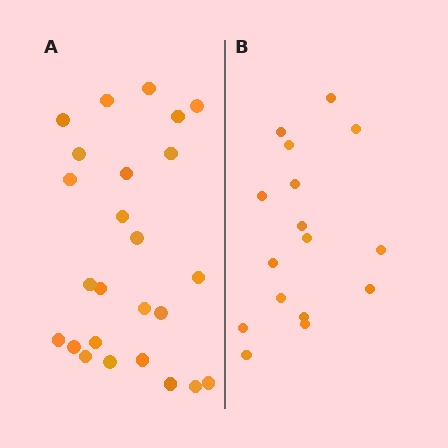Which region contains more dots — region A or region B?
Region A (the left region) has more dots.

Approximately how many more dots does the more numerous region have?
Region A has roughly 8 or so more dots than region B.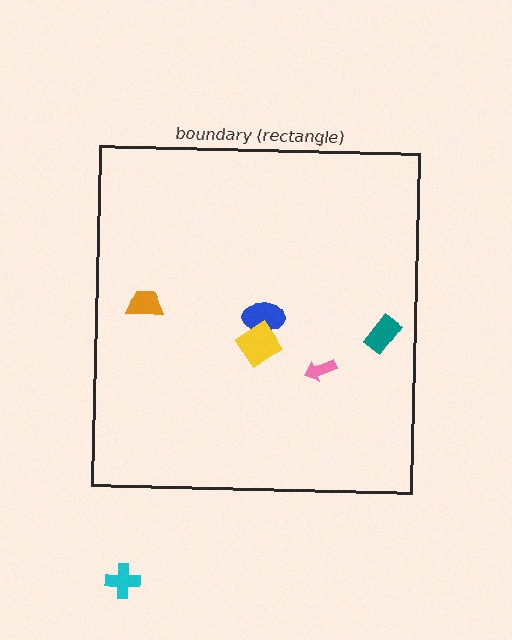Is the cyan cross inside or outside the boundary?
Outside.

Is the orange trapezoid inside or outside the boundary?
Inside.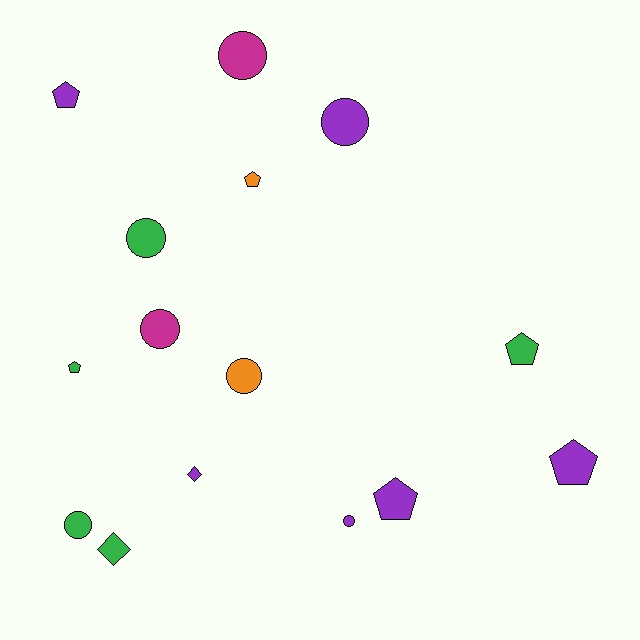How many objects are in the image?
There are 15 objects.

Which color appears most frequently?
Purple, with 6 objects.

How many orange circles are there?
There is 1 orange circle.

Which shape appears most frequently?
Circle, with 7 objects.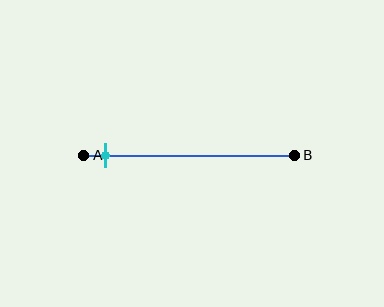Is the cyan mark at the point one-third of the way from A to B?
No, the mark is at about 10% from A, not at the 33% one-third point.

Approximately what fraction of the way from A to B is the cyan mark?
The cyan mark is approximately 10% of the way from A to B.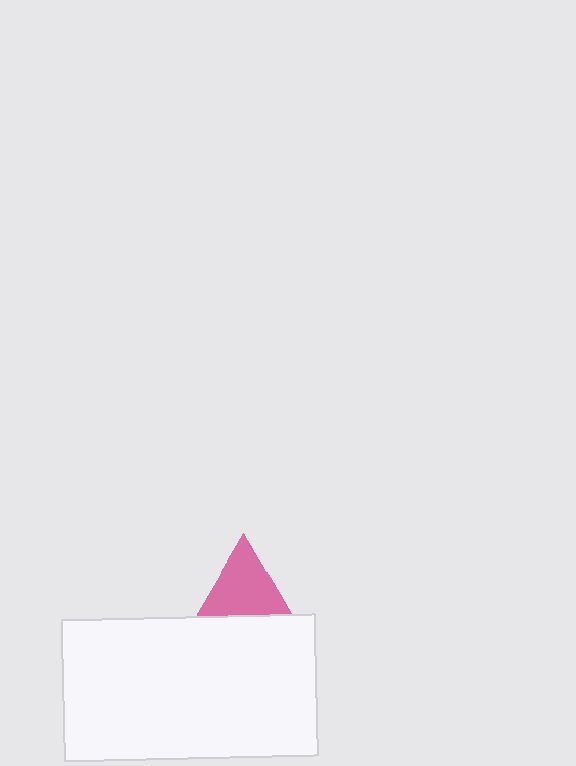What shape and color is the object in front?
The object in front is a white rectangle.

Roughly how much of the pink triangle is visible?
About half of it is visible (roughly 58%).